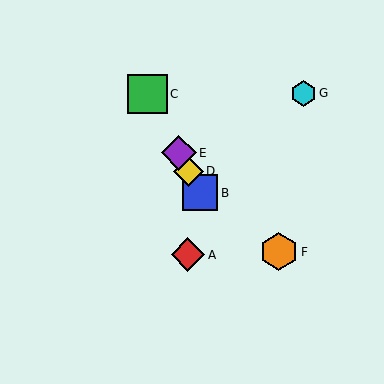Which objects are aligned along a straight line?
Objects B, C, D, E are aligned along a straight line.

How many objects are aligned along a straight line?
4 objects (B, C, D, E) are aligned along a straight line.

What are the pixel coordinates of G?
Object G is at (303, 93).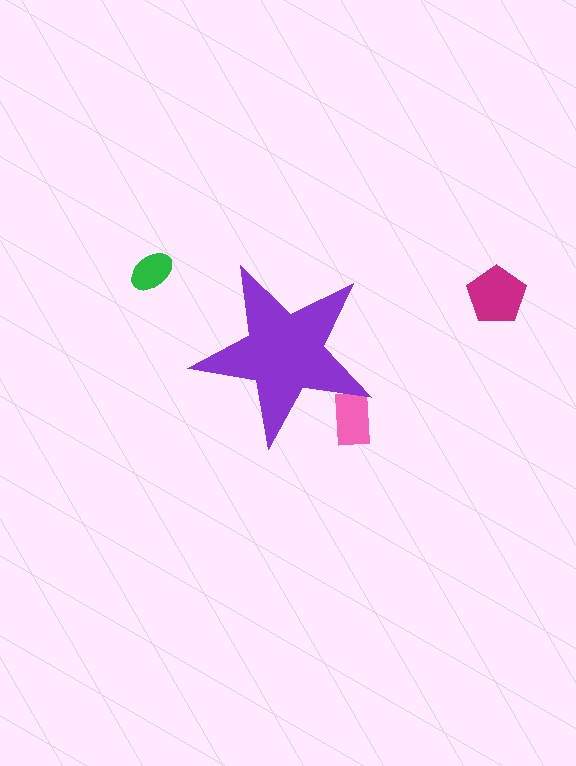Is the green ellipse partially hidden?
No, the green ellipse is fully visible.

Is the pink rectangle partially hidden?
Yes, the pink rectangle is partially hidden behind the purple star.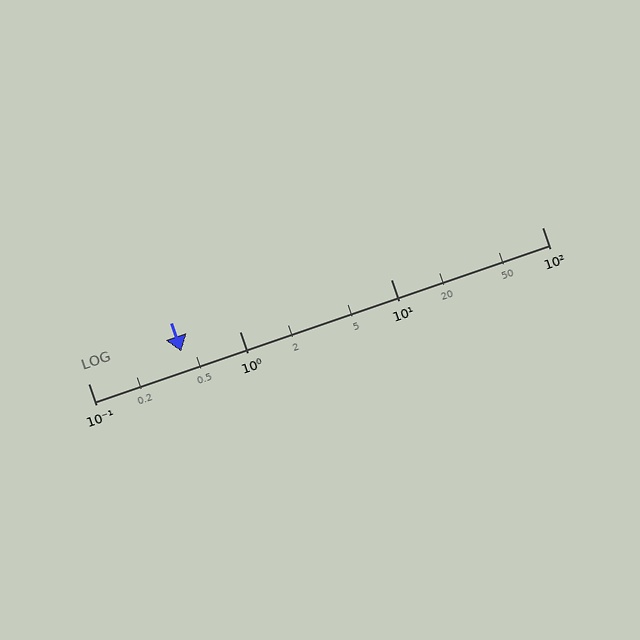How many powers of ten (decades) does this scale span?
The scale spans 3 decades, from 0.1 to 100.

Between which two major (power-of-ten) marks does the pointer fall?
The pointer is between 0.1 and 1.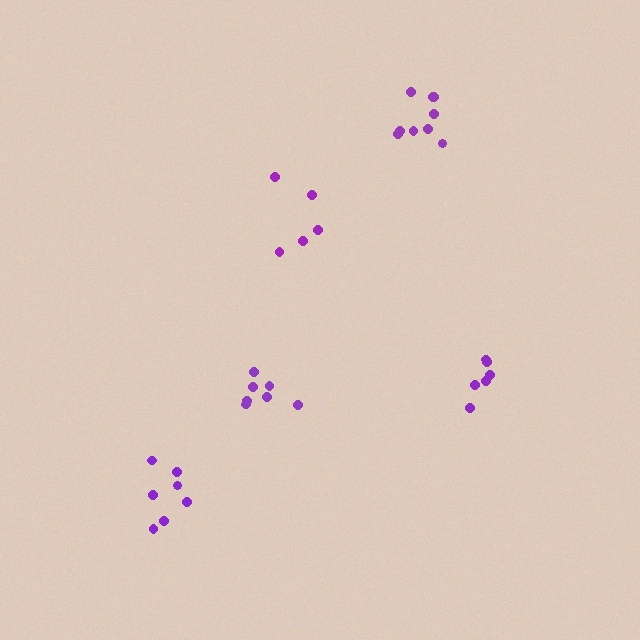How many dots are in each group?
Group 1: 6 dots, Group 2: 7 dots, Group 3: 7 dots, Group 4: 5 dots, Group 5: 9 dots (34 total).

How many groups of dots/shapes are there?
There are 5 groups.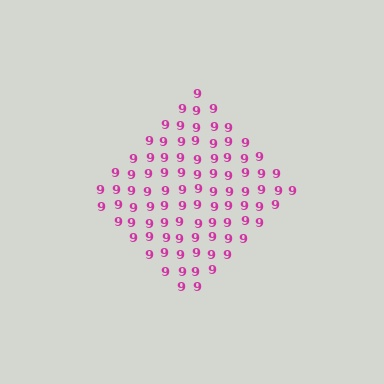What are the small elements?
The small elements are digit 9's.